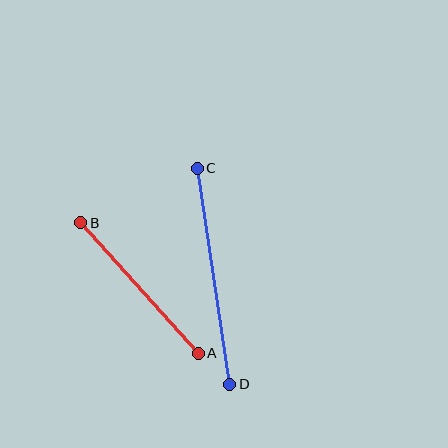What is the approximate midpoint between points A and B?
The midpoint is at approximately (140, 288) pixels.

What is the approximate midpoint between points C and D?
The midpoint is at approximately (213, 276) pixels.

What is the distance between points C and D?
The distance is approximately 219 pixels.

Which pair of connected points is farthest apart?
Points C and D are farthest apart.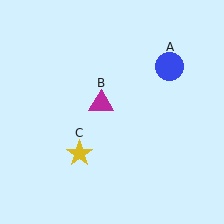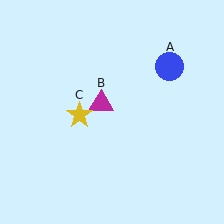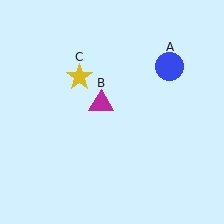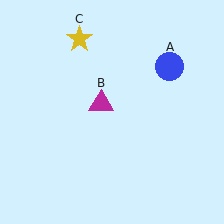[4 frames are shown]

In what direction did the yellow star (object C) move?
The yellow star (object C) moved up.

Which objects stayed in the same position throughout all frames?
Blue circle (object A) and magenta triangle (object B) remained stationary.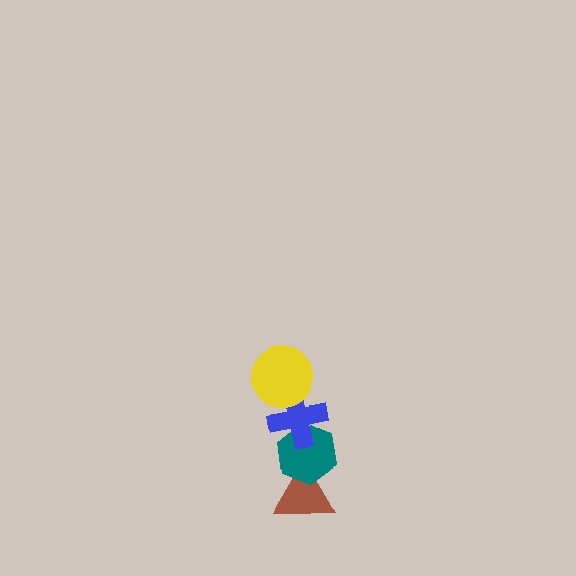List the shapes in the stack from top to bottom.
From top to bottom: the yellow circle, the blue cross, the teal hexagon, the brown triangle.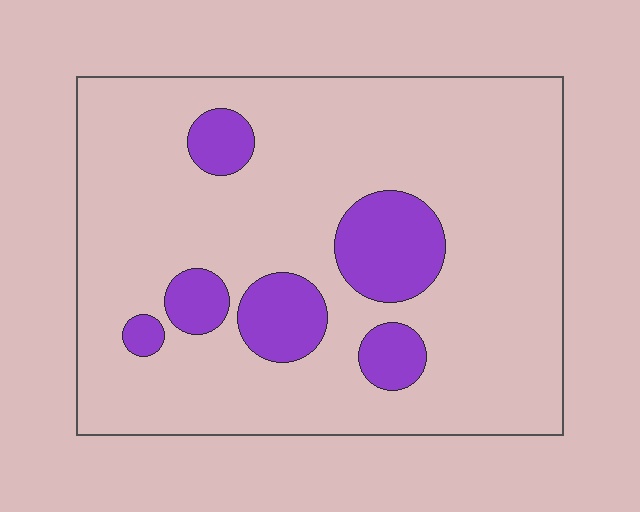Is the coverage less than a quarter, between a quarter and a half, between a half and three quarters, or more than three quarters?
Less than a quarter.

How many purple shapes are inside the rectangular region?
6.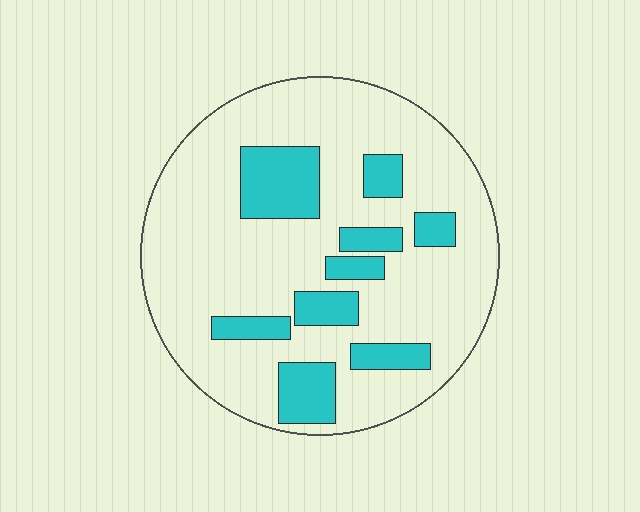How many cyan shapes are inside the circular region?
9.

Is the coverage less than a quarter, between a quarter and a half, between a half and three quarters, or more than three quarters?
Less than a quarter.